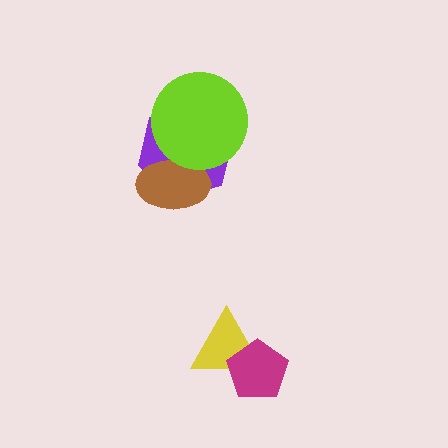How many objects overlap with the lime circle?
2 objects overlap with the lime circle.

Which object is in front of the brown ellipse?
The lime circle is in front of the brown ellipse.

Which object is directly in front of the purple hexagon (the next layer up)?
The brown ellipse is directly in front of the purple hexagon.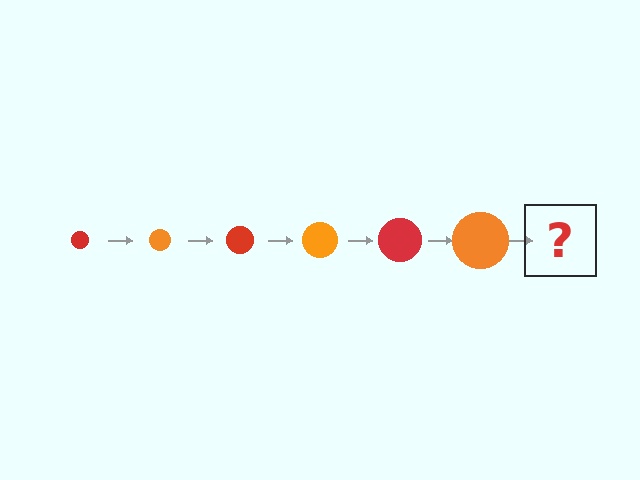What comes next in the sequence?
The next element should be a red circle, larger than the previous one.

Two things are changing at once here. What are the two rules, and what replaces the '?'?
The two rules are that the circle grows larger each step and the color cycles through red and orange. The '?' should be a red circle, larger than the previous one.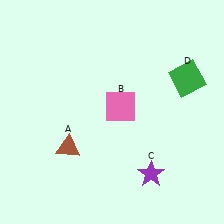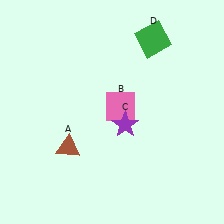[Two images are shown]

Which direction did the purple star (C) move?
The purple star (C) moved up.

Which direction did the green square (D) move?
The green square (D) moved up.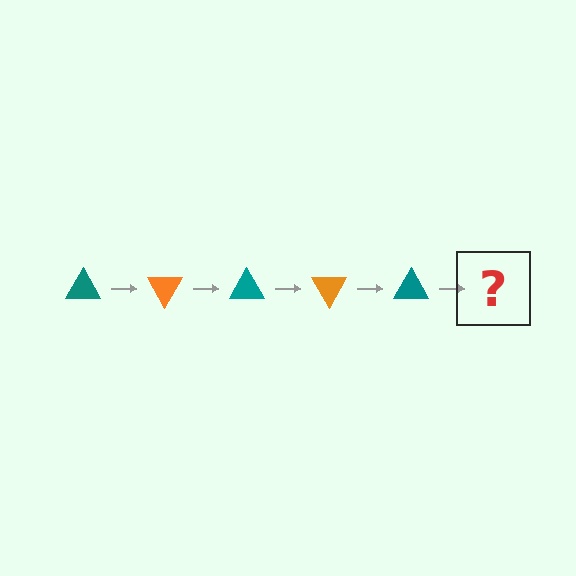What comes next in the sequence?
The next element should be an orange triangle, rotated 300 degrees from the start.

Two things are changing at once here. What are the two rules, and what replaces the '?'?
The two rules are that it rotates 60 degrees each step and the color cycles through teal and orange. The '?' should be an orange triangle, rotated 300 degrees from the start.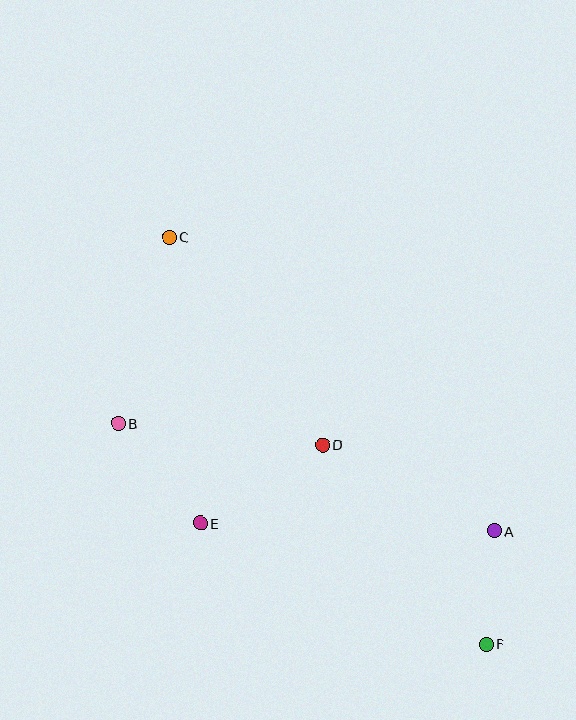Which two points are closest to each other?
Points A and F are closest to each other.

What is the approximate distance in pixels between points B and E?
The distance between B and E is approximately 129 pixels.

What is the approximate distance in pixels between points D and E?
The distance between D and E is approximately 145 pixels.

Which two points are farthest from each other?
Points C and F are farthest from each other.